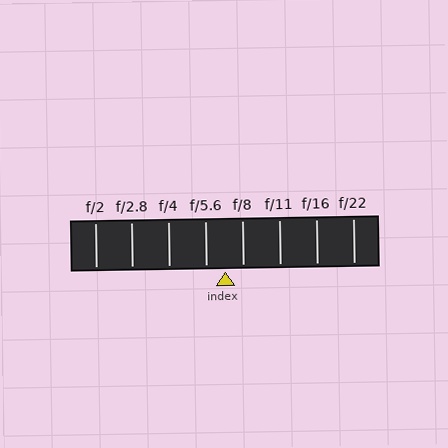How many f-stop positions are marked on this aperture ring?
There are 8 f-stop positions marked.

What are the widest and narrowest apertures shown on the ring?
The widest aperture shown is f/2 and the narrowest is f/22.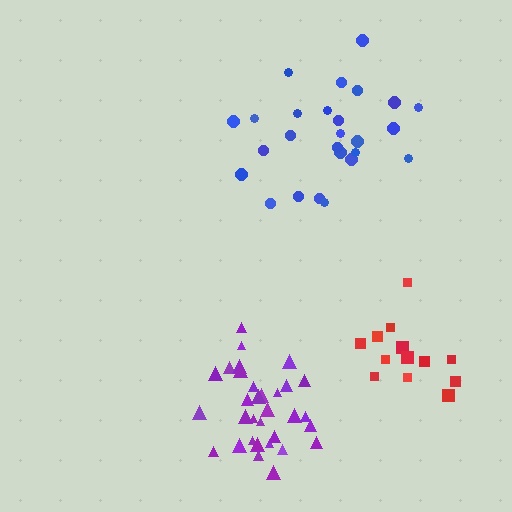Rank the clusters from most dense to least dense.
purple, blue, red.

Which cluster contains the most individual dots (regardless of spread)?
Purple (33).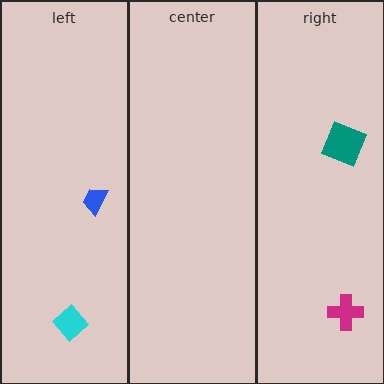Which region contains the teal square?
The right region.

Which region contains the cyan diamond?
The left region.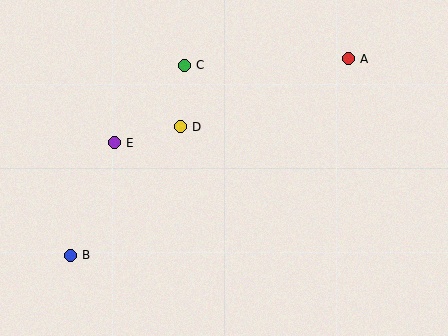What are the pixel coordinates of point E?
Point E is at (114, 143).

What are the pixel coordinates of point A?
Point A is at (348, 59).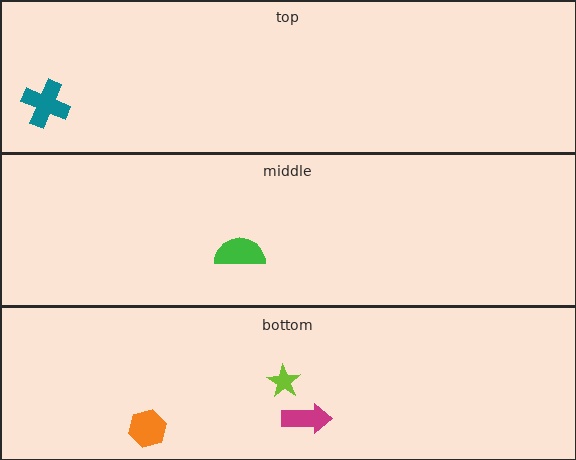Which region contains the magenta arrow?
The bottom region.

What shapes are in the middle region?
The green semicircle.